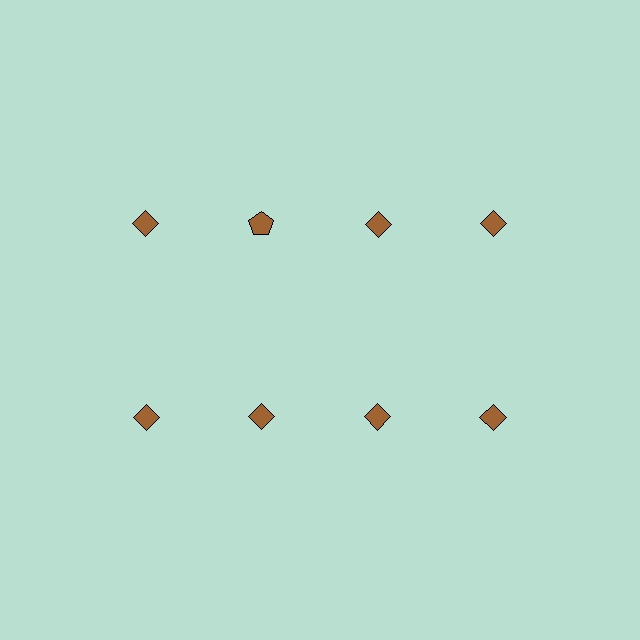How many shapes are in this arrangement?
There are 8 shapes arranged in a grid pattern.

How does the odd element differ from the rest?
It has a different shape: pentagon instead of diamond.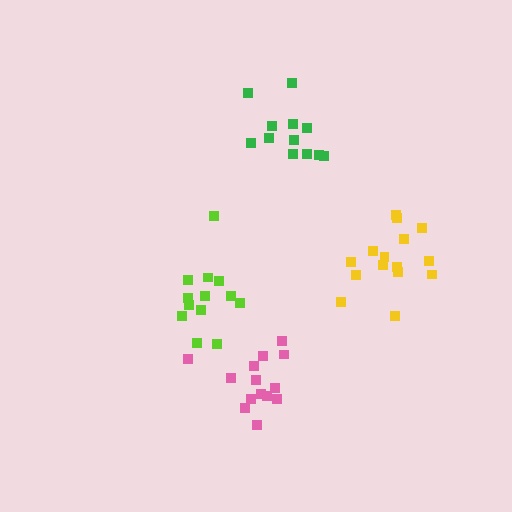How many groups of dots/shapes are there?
There are 4 groups.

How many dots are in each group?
Group 1: 12 dots, Group 2: 13 dots, Group 3: 14 dots, Group 4: 15 dots (54 total).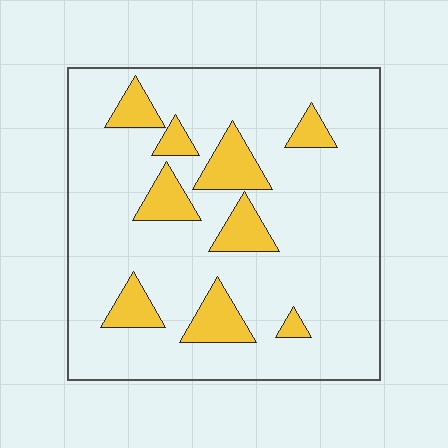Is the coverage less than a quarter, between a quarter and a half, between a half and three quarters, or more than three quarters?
Less than a quarter.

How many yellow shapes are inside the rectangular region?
9.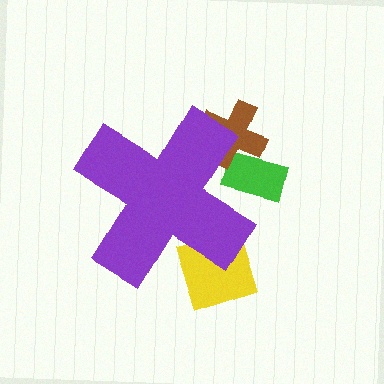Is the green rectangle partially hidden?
Yes, the green rectangle is partially hidden behind the purple cross.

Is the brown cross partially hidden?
Yes, the brown cross is partially hidden behind the purple cross.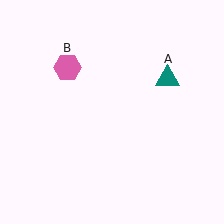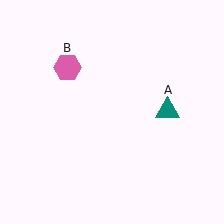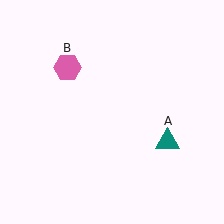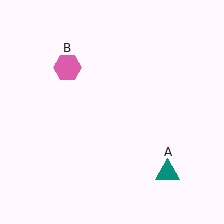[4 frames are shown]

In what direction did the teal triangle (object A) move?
The teal triangle (object A) moved down.